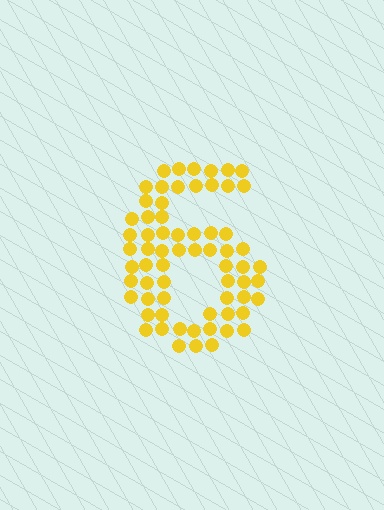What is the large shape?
The large shape is the digit 6.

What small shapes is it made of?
It is made of small circles.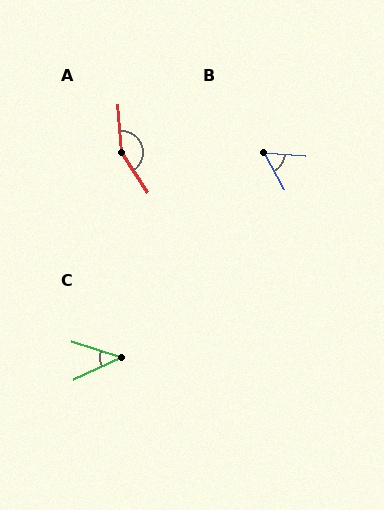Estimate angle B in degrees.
Approximately 56 degrees.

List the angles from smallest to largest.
C (42°), B (56°), A (150°).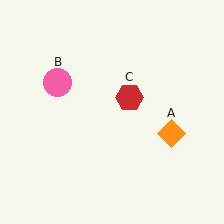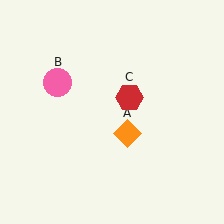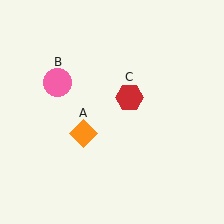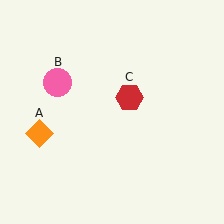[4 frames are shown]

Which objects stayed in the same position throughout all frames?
Pink circle (object B) and red hexagon (object C) remained stationary.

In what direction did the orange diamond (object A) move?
The orange diamond (object A) moved left.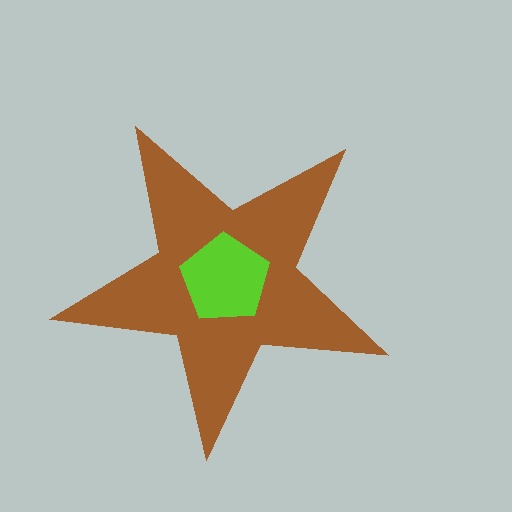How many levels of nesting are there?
2.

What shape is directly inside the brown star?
The lime pentagon.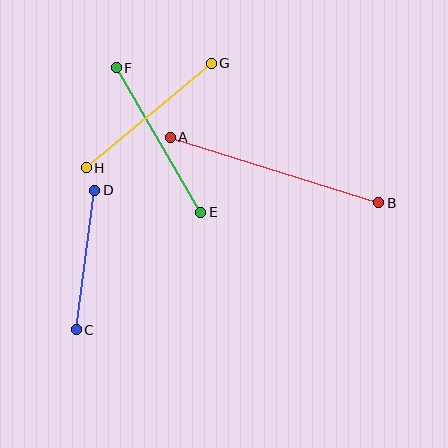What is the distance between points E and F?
The distance is approximately 168 pixels.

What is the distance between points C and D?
The distance is approximately 141 pixels.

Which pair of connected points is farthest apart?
Points A and B are farthest apart.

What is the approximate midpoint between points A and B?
The midpoint is at approximately (274, 170) pixels.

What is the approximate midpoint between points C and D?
The midpoint is at approximately (85, 260) pixels.